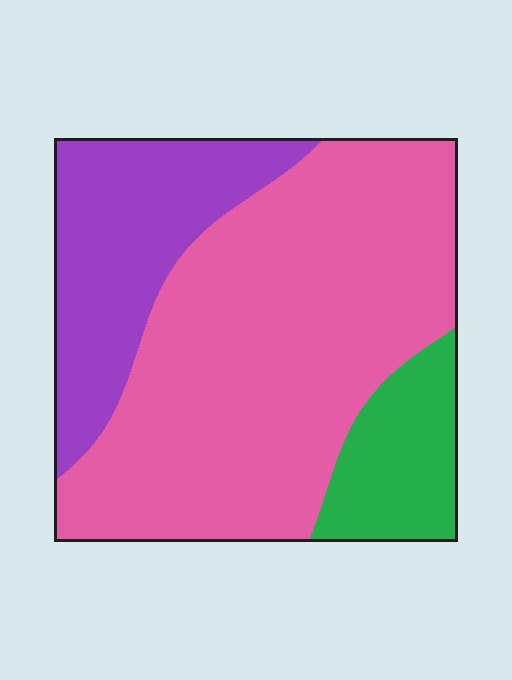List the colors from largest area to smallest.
From largest to smallest: pink, purple, green.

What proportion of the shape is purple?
Purple covers roughly 25% of the shape.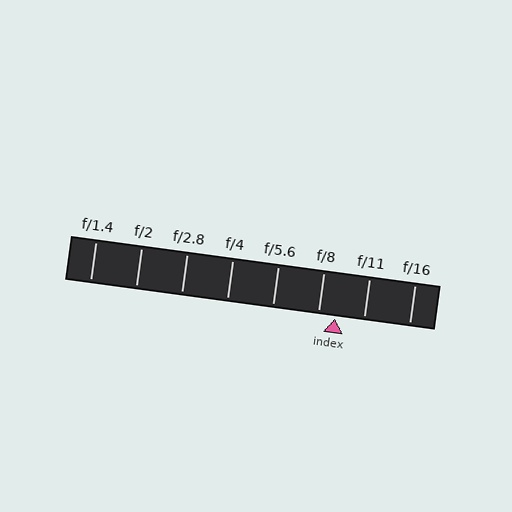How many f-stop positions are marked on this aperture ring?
There are 8 f-stop positions marked.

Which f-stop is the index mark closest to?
The index mark is closest to f/8.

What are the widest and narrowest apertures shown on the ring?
The widest aperture shown is f/1.4 and the narrowest is f/16.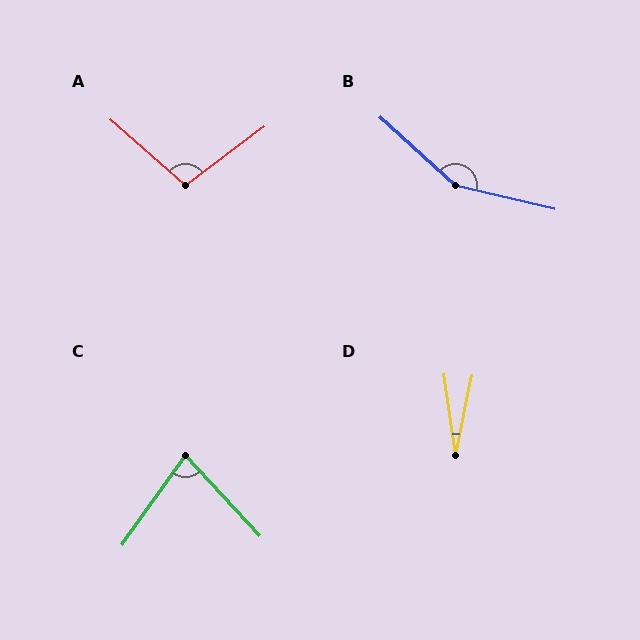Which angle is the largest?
B, at approximately 151 degrees.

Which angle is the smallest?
D, at approximately 20 degrees.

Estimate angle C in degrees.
Approximately 78 degrees.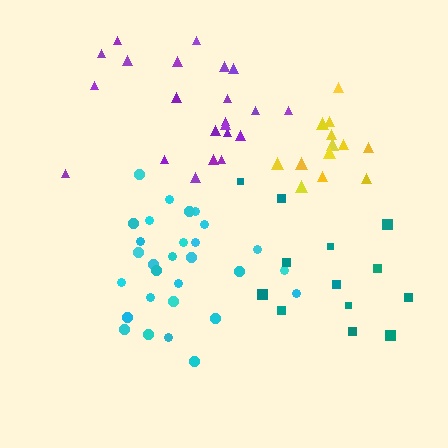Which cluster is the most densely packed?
Yellow.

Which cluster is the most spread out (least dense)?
Teal.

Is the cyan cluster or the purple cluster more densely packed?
Cyan.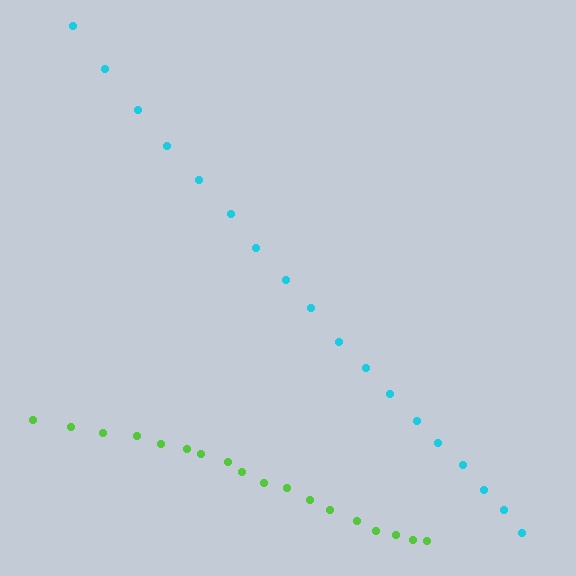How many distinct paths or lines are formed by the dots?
There are 2 distinct paths.